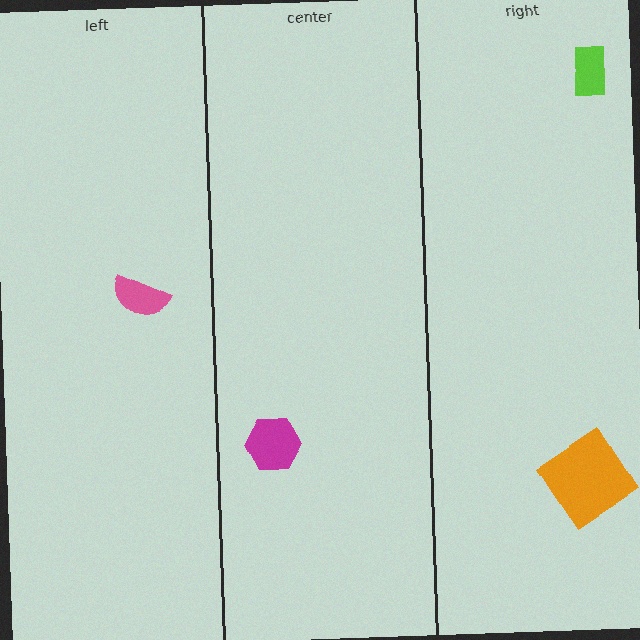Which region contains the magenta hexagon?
The center region.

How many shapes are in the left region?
1.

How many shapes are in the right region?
2.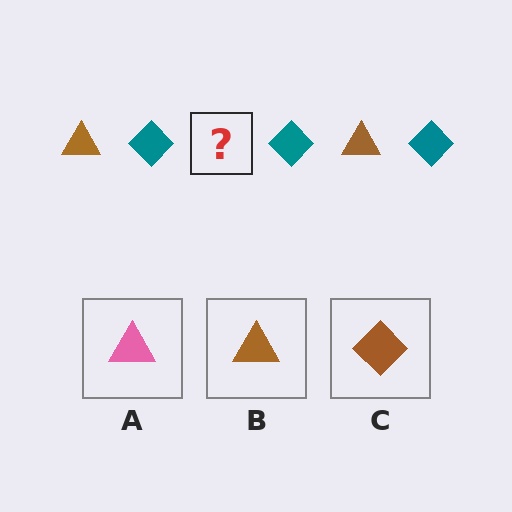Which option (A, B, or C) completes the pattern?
B.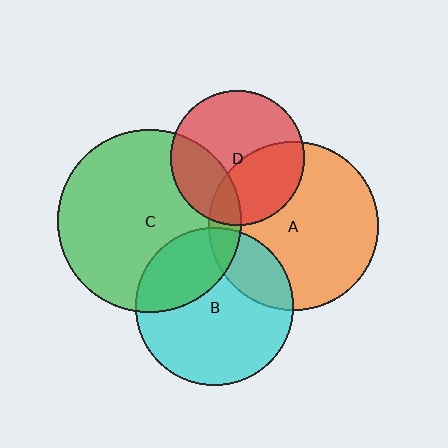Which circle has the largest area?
Circle C (green).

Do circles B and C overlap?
Yes.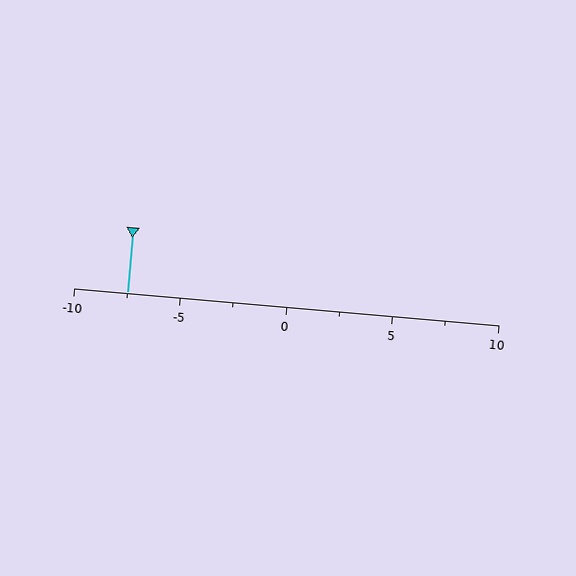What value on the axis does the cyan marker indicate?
The marker indicates approximately -7.5.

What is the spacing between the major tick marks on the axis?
The major ticks are spaced 5 apart.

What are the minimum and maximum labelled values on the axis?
The axis runs from -10 to 10.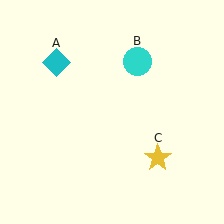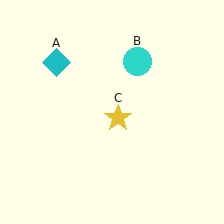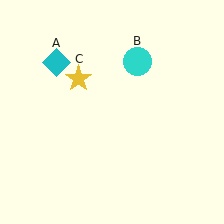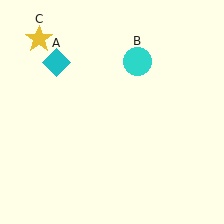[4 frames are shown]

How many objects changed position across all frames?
1 object changed position: yellow star (object C).